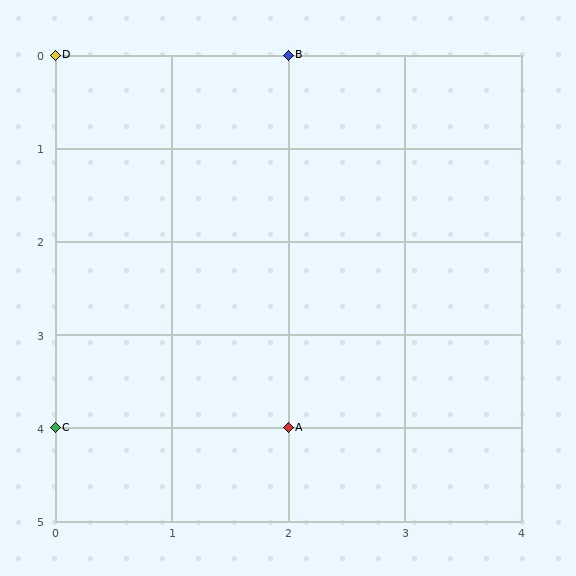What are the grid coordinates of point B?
Point B is at grid coordinates (2, 0).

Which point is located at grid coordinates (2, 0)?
Point B is at (2, 0).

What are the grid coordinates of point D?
Point D is at grid coordinates (0, 0).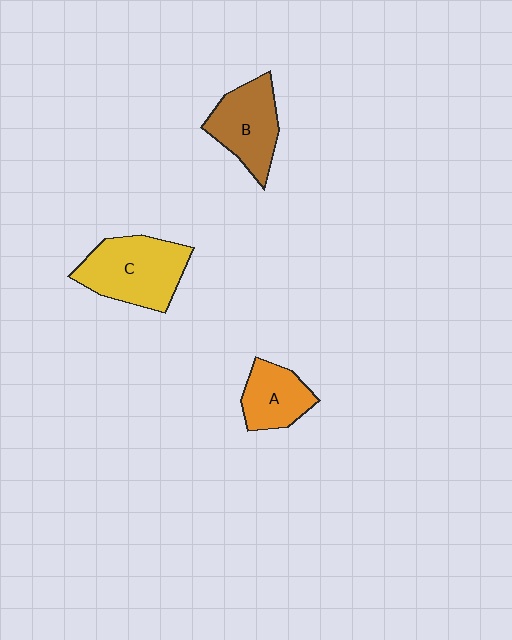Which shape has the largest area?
Shape C (yellow).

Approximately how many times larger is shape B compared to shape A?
Approximately 1.3 times.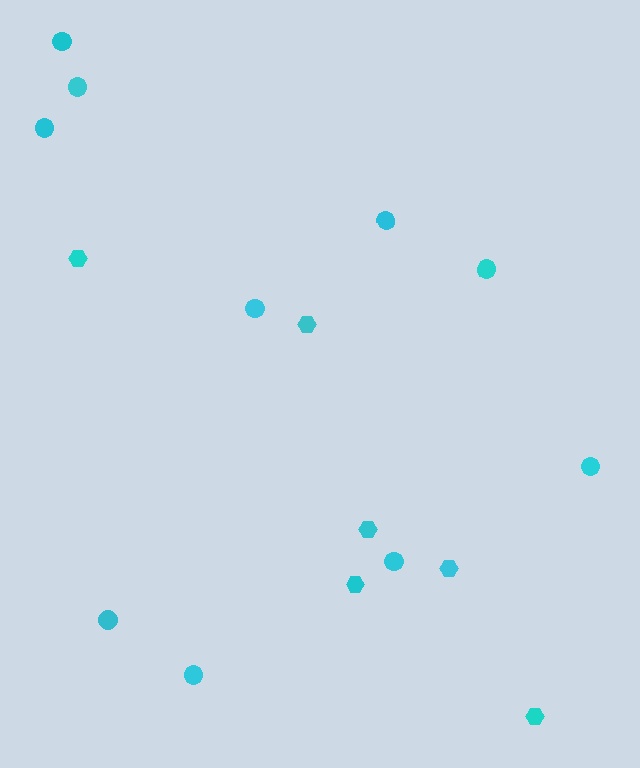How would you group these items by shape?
There are 2 groups: one group of circles (10) and one group of hexagons (6).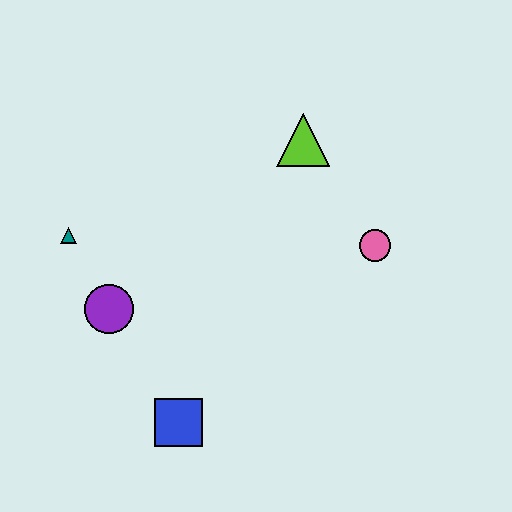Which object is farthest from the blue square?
The lime triangle is farthest from the blue square.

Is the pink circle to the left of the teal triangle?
No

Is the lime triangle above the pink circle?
Yes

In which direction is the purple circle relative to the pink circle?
The purple circle is to the left of the pink circle.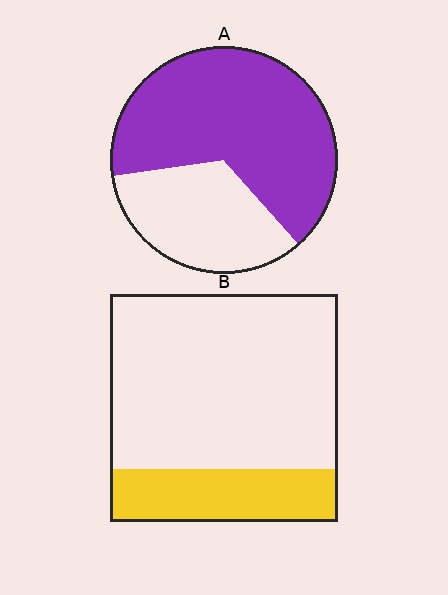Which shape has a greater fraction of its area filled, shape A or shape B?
Shape A.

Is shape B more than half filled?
No.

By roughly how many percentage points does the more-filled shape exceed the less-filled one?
By roughly 45 percentage points (A over B).